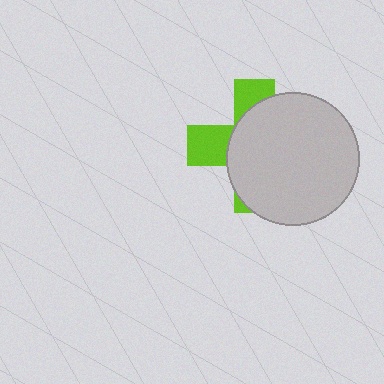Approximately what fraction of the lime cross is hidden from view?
Roughly 68% of the lime cross is hidden behind the light gray circle.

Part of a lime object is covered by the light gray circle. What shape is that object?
It is a cross.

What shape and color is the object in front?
The object in front is a light gray circle.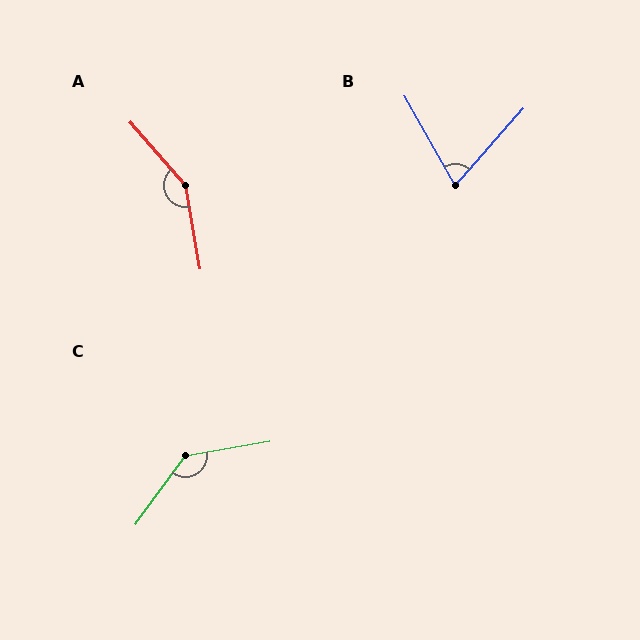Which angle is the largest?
A, at approximately 149 degrees.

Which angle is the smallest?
B, at approximately 71 degrees.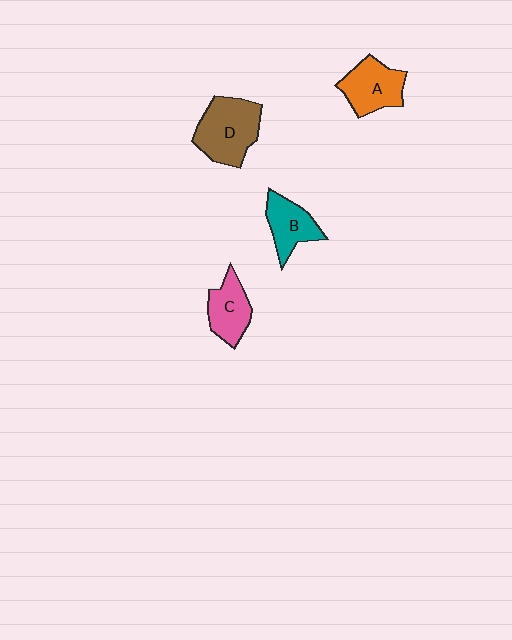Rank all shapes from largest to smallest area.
From largest to smallest: D (brown), A (orange), B (teal), C (pink).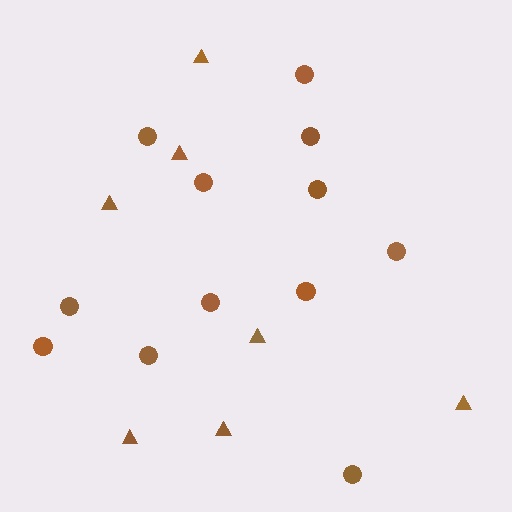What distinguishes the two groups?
There are 2 groups: one group of triangles (7) and one group of circles (12).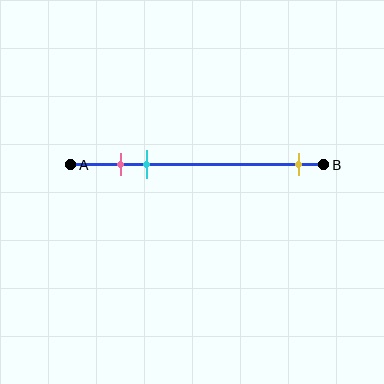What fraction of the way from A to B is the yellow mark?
The yellow mark is approximately 90% (0.9) of the way from A to B.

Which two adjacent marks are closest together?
The pink and cyan marks are the closest adjacent pair.